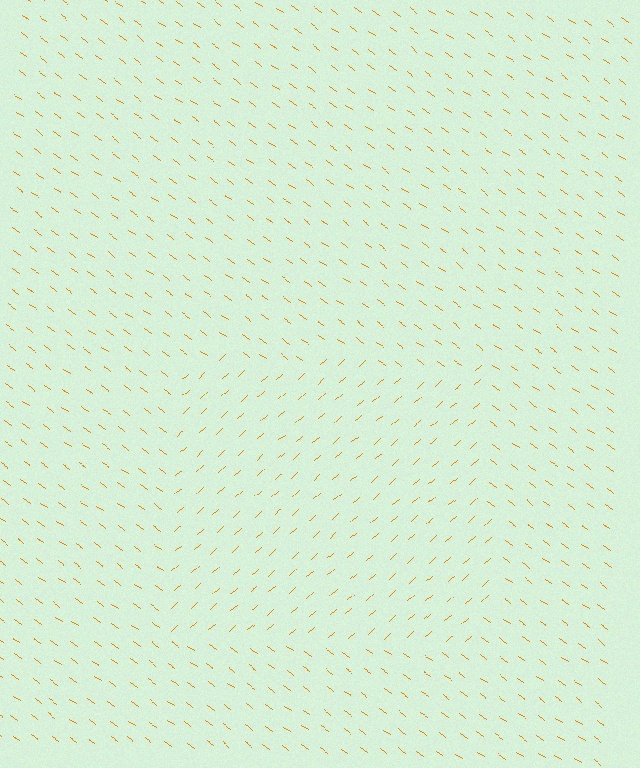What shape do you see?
I see a rectangle.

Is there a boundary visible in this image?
Yes, there is a texture boundary formed by a change in line orientation.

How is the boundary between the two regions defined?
The boundary is defined purely by a change in line orientation (approximately 77 degrees difference). All lines are the same color and thickness.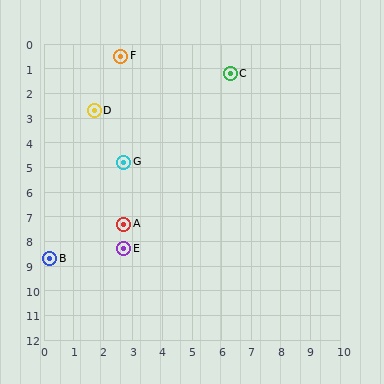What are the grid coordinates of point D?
Point D is at approximately (1.7, 2.7).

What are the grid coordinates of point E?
Point E is at approximately (2.7, 8.3).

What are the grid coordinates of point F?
Point F is at approximately (2.6, 0.5).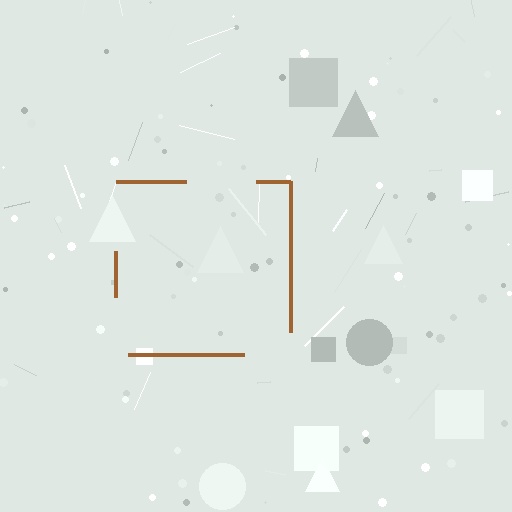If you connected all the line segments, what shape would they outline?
They would outline a square.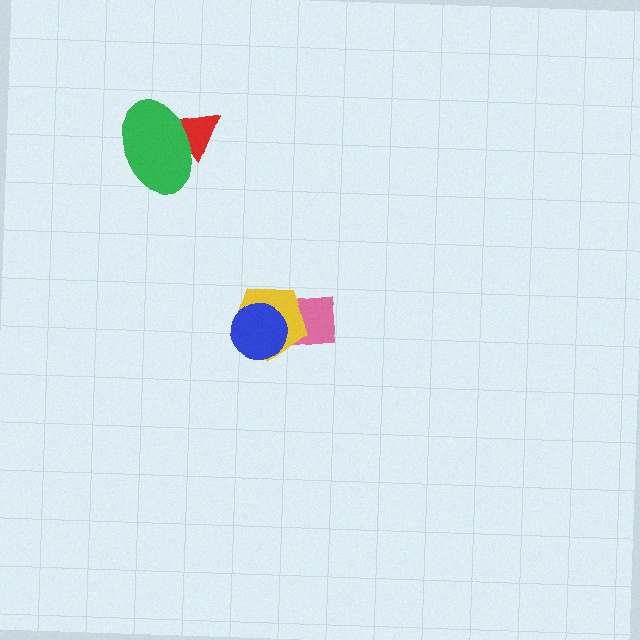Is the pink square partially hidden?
Yes, it is partially covered by another shape.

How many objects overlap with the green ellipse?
1 object overlaps with the green ellipse.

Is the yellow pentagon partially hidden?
Yes, it is partially covered by another shape.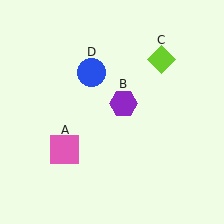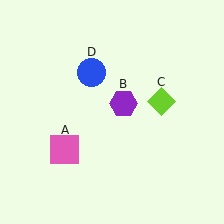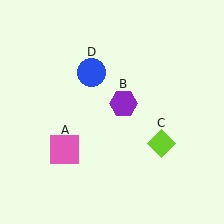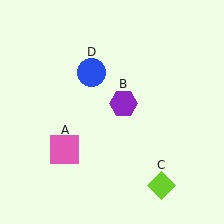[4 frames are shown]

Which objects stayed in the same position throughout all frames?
Pink square (object A) and purple hexagon (object B) and blue circle (object D) remained stationary.